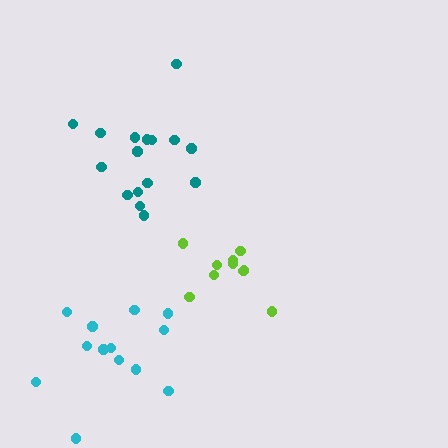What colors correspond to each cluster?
The clusters are colored: cyan, teal, lime.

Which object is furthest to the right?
The lime cluster is rightmost.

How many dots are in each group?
Group 1: 13 dots, Group 2: 16 dots, Group 3: 10 dots (39 total).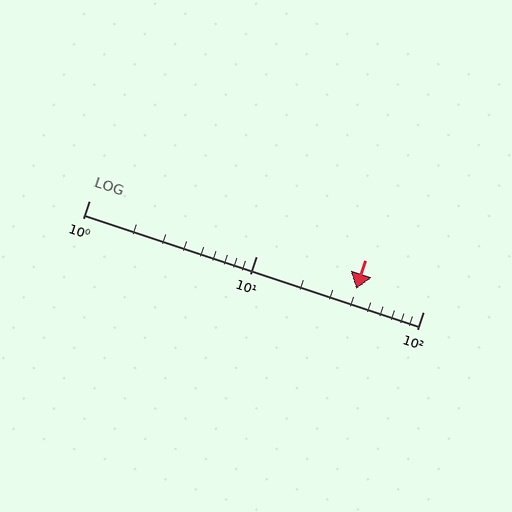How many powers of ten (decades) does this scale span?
The scale spans 2 decades, from 1 to 100.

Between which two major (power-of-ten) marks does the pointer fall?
The pointer is between 10 and 100.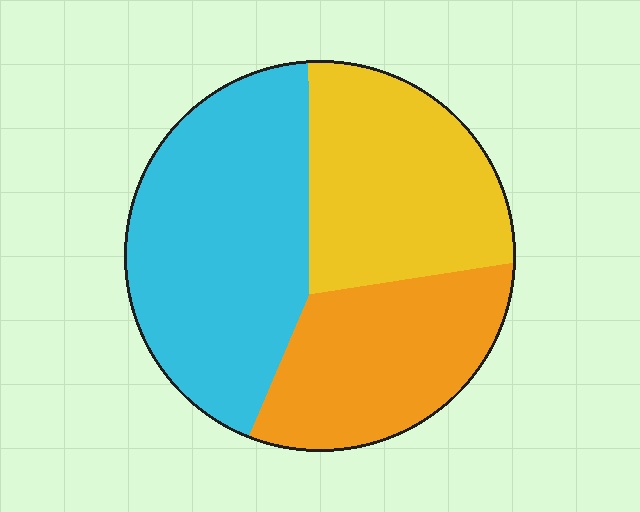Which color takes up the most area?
Cyan, at roughly 40%.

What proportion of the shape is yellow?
Yellow takes up between a quarter and a half of the shape.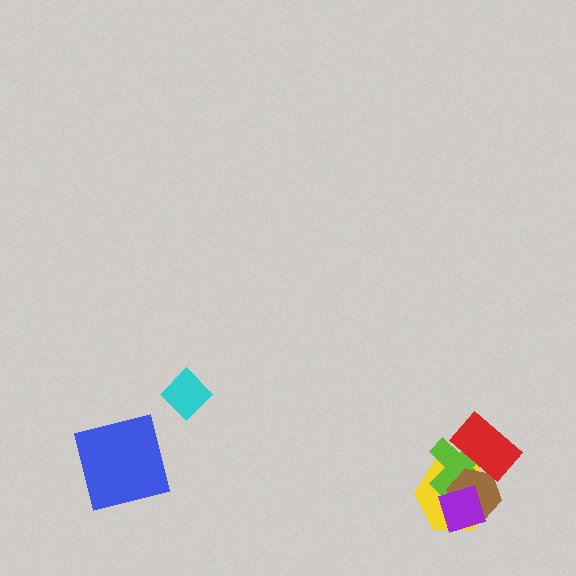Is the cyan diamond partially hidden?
No, no other shape covers it.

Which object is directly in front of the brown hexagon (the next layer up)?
The red rectangle is directly in front of the brown hexagon.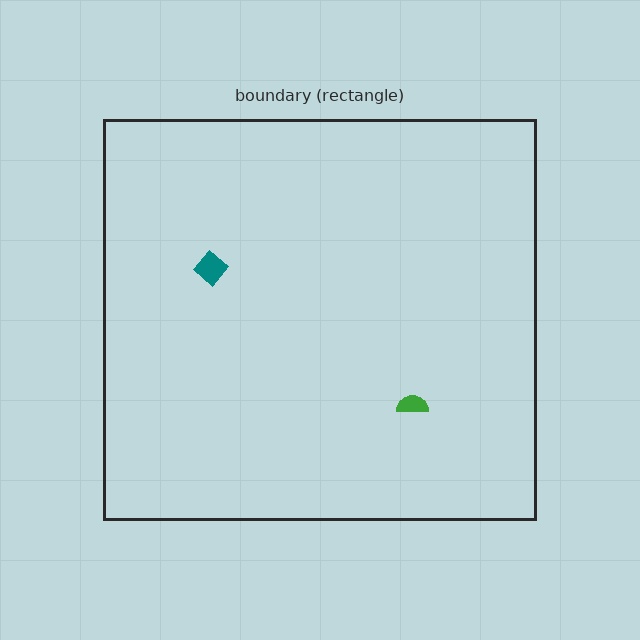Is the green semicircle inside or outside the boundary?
Inside.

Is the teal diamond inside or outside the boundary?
Inside.